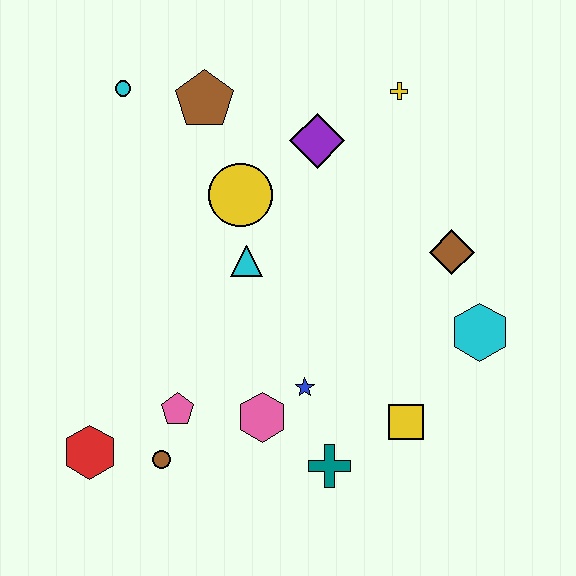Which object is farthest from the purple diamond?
The red hexagon is farthest from the purple diamond.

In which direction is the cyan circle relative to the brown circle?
The cyan circle is above the brown circle.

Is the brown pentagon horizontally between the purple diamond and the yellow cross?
No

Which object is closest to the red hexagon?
The brown circle is closest to the red hexagon.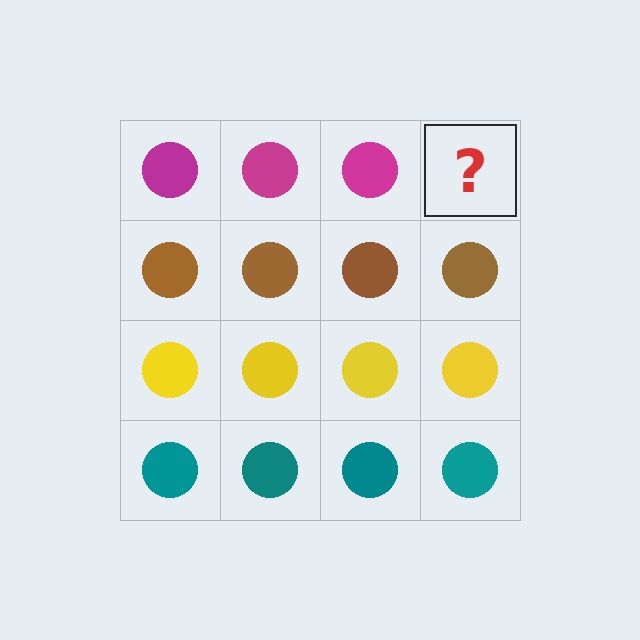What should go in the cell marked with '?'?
The missing cell should contain a magenta circle.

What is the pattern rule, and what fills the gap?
The rule is that each row has a consistent color. The gap should be filled with a magenta circle.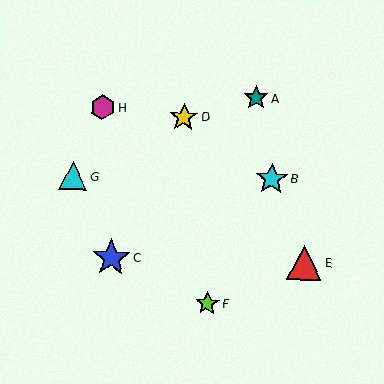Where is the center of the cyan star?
The center of the cyan star is at (272, 179).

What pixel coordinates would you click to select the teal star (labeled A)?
Click at (256, 98) to select the teal star A.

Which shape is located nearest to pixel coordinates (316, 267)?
The red triangle (labeled E) at (304, 263) is nearest to that location.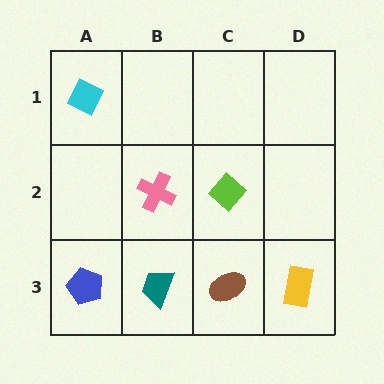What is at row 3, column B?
A teal trapezoid.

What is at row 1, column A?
A cyan diamond.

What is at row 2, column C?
A lime diamond.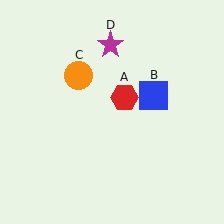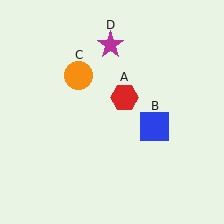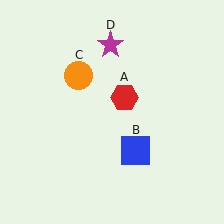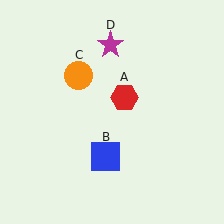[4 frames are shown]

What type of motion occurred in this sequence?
The blue square (object B) rotated clockwise around the center of the scene.